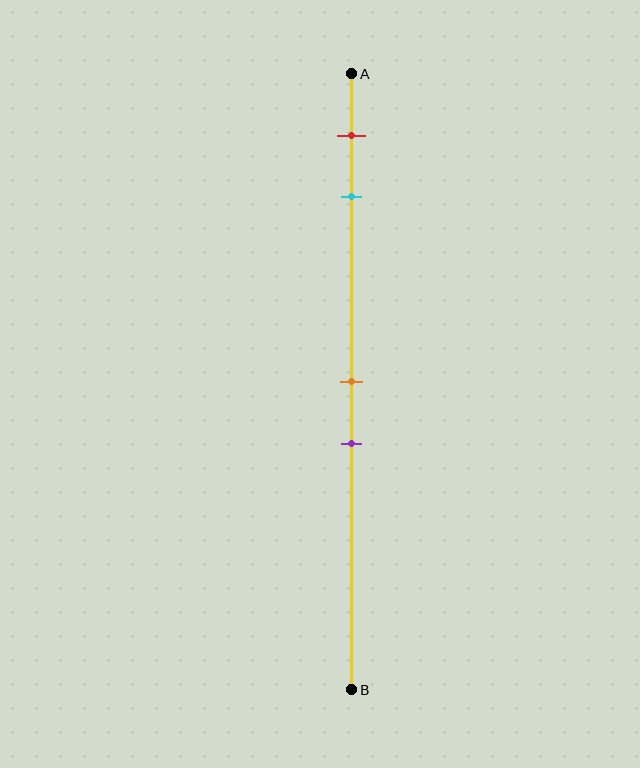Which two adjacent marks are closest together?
The orange and purple marks are the closest adjacent pair.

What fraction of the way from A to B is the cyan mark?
The cyan mark is approximately 20% (0.2) of the way from A to B.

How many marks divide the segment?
There are 4 marks dividing the segment.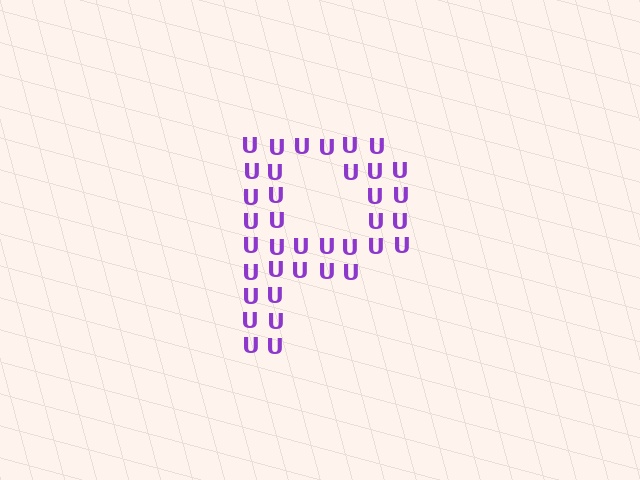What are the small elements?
The small elements are letter U's.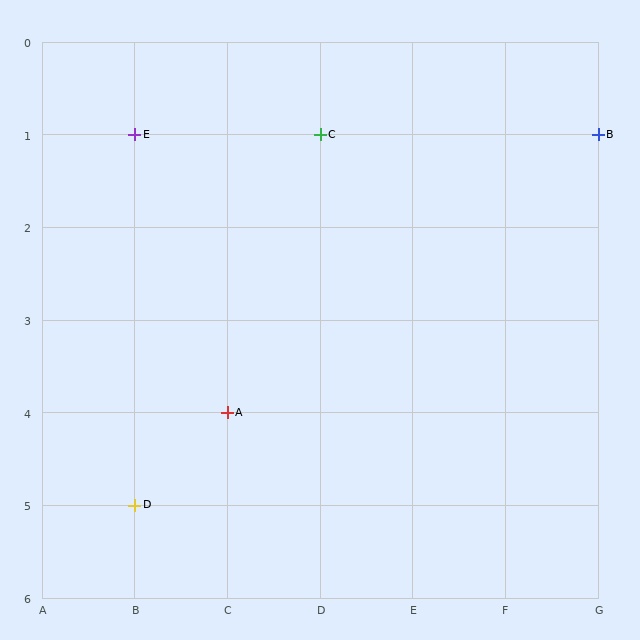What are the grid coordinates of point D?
Point D is at grid coordinates (B, 5).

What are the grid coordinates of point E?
Point E is at grid coordinates (B, 1).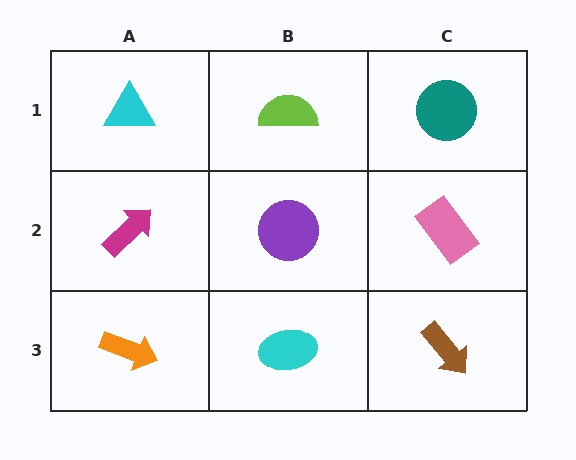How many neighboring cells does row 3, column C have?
2.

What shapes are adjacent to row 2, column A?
A cyan triangle (row 1, column A), an orange arrow (row 3, column A), a purple circle (row 2, column B).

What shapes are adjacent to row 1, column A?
A magenta arrow (row 2, column A), a lime semicircle (row 1, column B).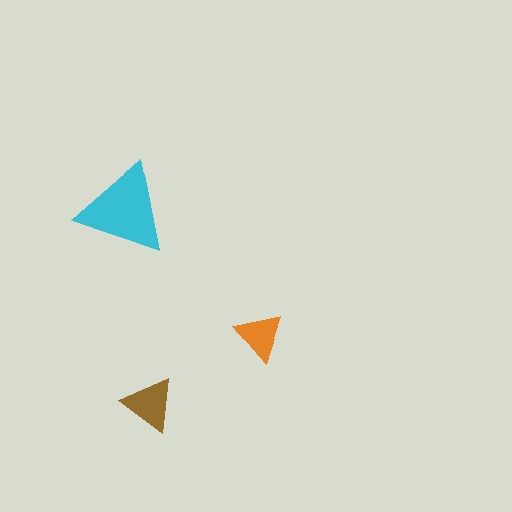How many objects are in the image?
There are 3 objects in the image.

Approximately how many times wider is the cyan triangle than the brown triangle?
About 1.5 times wider.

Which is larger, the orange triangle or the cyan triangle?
The cyan one.